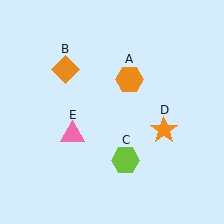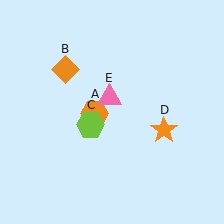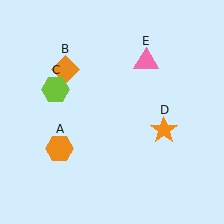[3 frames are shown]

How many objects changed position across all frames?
3 objects changed position: orange hexagon (object A), lime hexagon (object C), pink triangle (object E).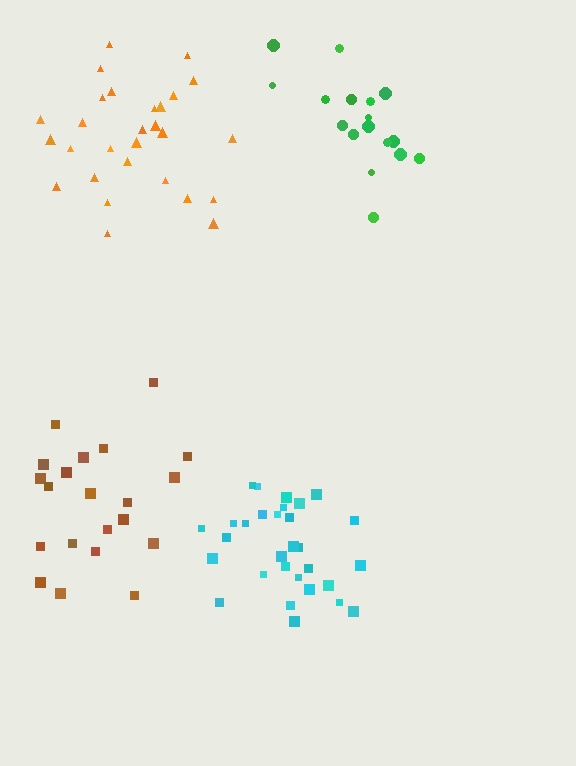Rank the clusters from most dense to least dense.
cyan, orange, green, brown.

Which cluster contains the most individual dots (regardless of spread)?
Cyan (30).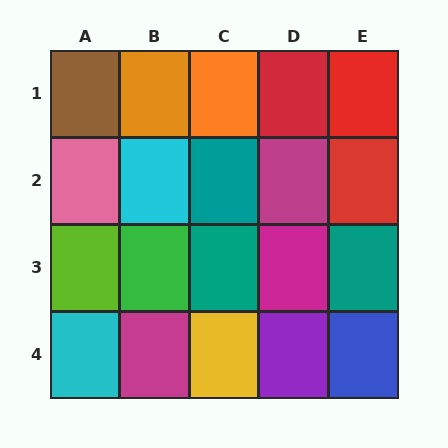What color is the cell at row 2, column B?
Cyan.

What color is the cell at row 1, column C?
Orange.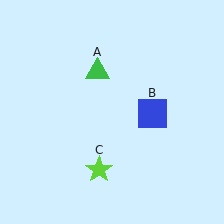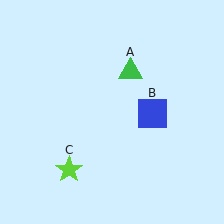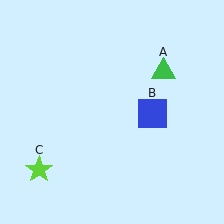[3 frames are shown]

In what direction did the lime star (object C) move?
The lime star (object C) moved left.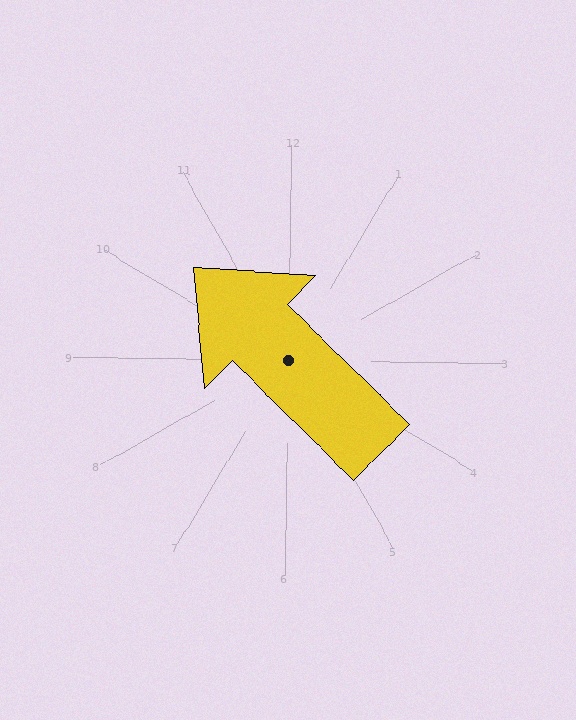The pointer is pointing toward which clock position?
Roughly 10 o'clock.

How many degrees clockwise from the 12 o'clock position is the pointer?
Approximately 314 degrees.